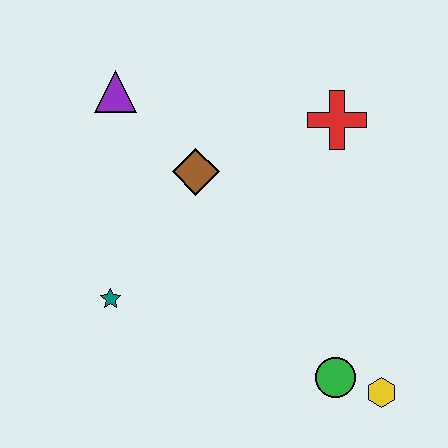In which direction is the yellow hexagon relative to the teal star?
The yellow hexagon is to the right of the teal star.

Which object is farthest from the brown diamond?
The yellow hexagon is farthest from the brown diamond.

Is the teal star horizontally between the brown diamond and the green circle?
No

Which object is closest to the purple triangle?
The brown diamond is closest to the purple triangle.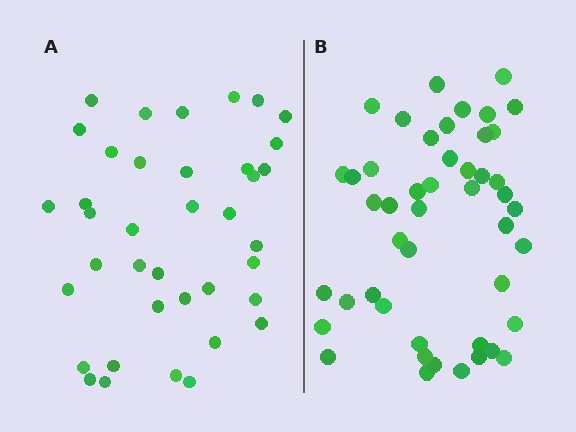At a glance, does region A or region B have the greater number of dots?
Region B (the right region) has more dots.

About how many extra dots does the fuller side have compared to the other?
Region B has roughly 8 or so more dots than region A.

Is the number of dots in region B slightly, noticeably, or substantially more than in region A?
Region B has only slightly more — the two regions are fairly close. The ratio is roughly 1.2 to 1.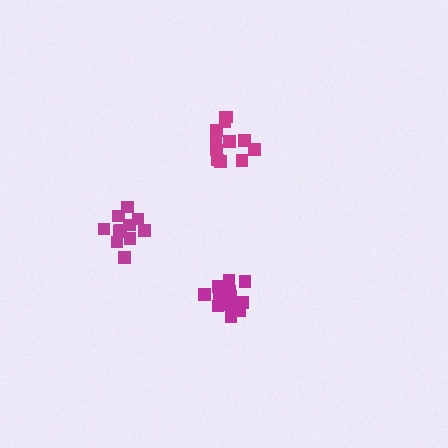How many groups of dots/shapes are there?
There are 3 groups.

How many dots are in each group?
Group 1: 12 dots, Group 2: 14 dots, Group 3: 11 dots (37 total).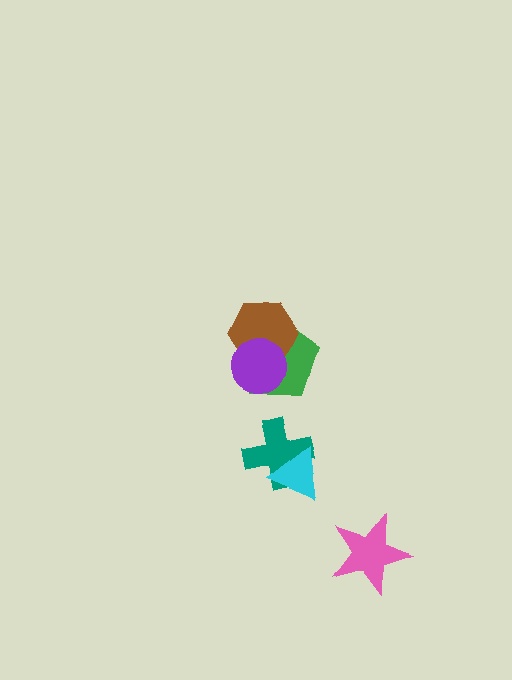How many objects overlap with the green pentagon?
2 objects overlap with the green pentagon.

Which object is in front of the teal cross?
The cyan triangle is in front of the teal cross.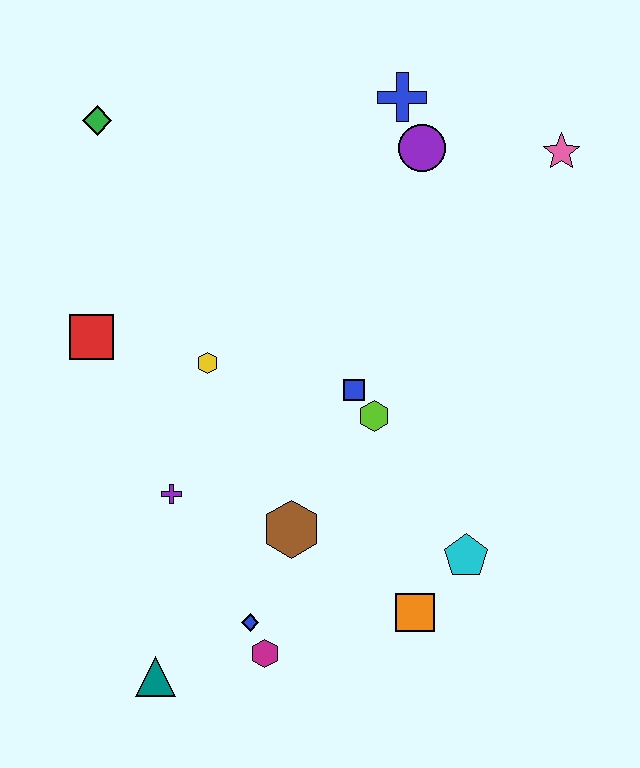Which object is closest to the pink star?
The purple circle is closest to the pink star.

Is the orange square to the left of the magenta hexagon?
No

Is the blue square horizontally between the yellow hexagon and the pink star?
Yes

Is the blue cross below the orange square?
No